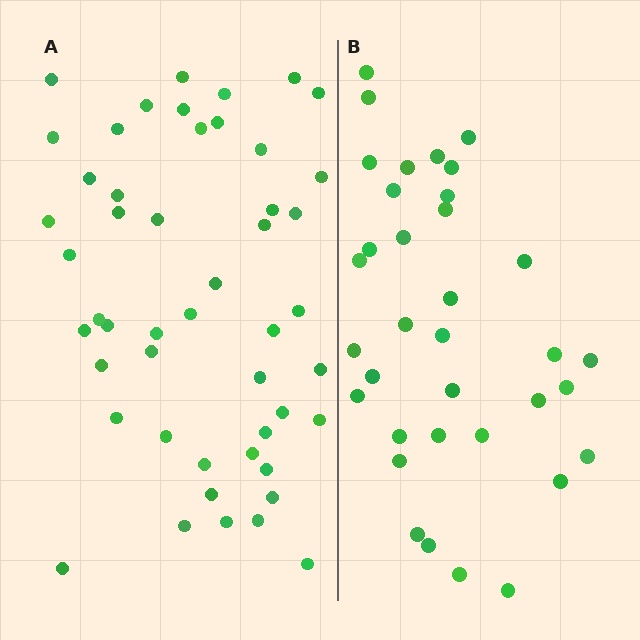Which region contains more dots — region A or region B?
Region A (the left region) has more dots.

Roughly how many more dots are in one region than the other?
Region A has approximately 15 more dots than region B.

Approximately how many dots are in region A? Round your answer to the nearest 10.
About 50 dots. (The exact count is 49, which rounds to 50.)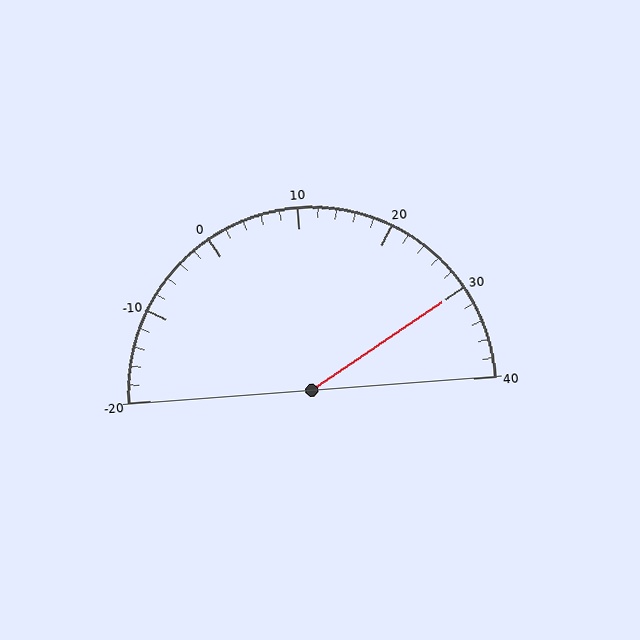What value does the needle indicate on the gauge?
The needle indicates approximately 30.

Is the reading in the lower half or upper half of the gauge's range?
The reading is in the upper half of the range (-20 to 40).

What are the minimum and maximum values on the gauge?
The gauge ranges from -20 to 40.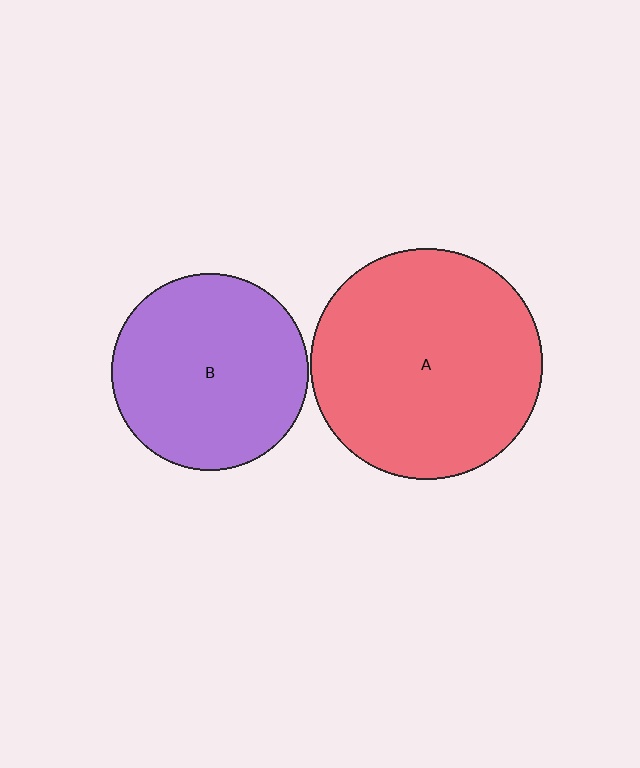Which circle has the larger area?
Circle A (red).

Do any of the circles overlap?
No, none of the circles overlap.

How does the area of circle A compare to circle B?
Approximately 1.4 times.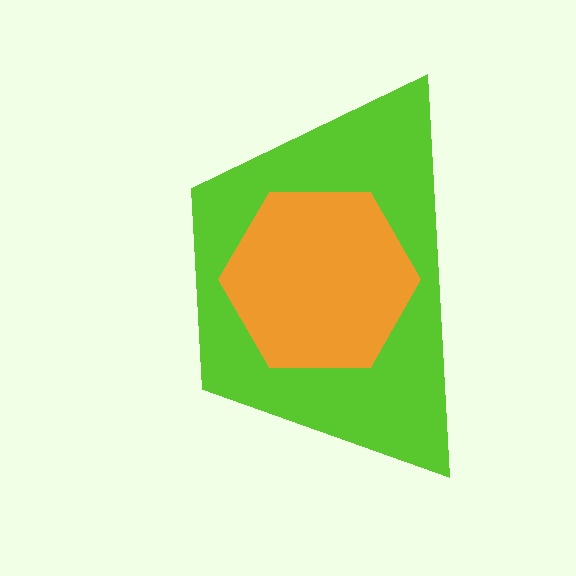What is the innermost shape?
The orange hexagon.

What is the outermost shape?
The lime trapezoid.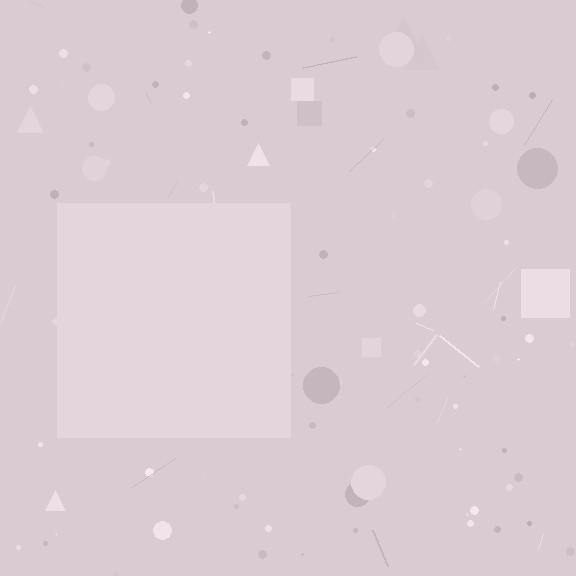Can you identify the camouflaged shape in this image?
The camouflaged shape is a square.